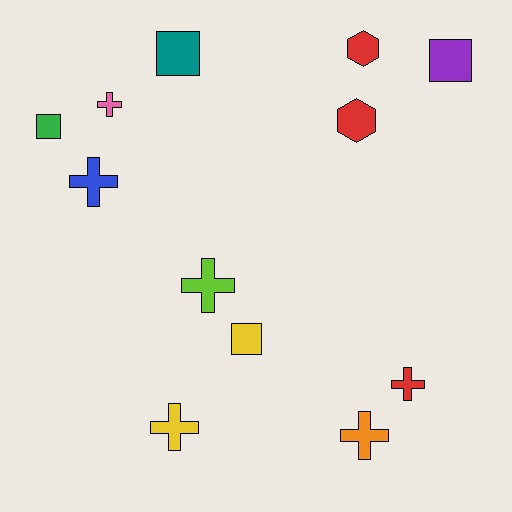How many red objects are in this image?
There are 3 red objects.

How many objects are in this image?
There are 12 objects.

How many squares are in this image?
There are 4 squares.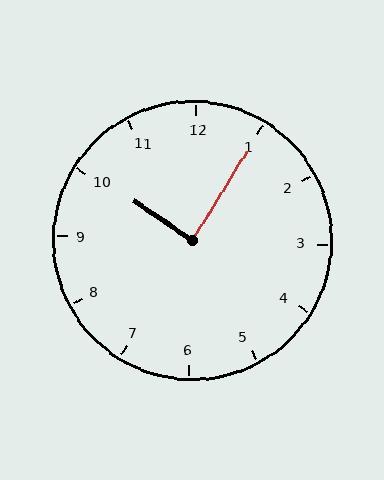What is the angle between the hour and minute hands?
Approximately 88 degrees.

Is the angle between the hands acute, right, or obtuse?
It is right.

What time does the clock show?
10:05.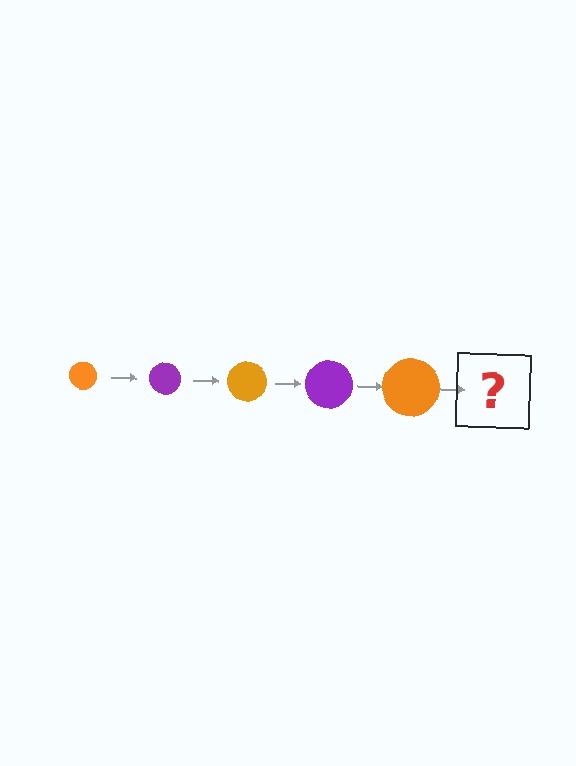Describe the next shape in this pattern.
It should be a purple circle, larger than the previous one.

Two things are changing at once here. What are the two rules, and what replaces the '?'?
The two rules are that the circle grows larger each step and the color cycles through orange and purple. The '?' should be a purple circle, larger than the previous one.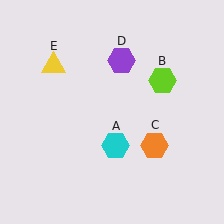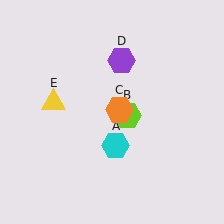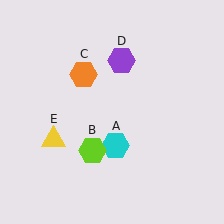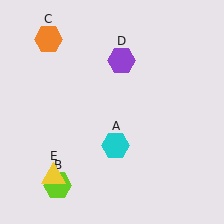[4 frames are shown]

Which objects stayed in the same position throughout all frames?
Cyan hexagon (object A) and purple hexagon (object D) remained stationary.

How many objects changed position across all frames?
3 objects changed position: lime hexagon (object B), orange hexagon (object C), yellow triangle (object E).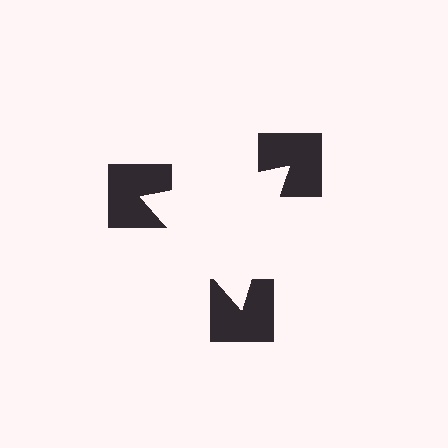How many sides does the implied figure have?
3 sides.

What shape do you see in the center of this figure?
An illusory triangle — its edges are inferred from the aligned wedge cuts in the notched squares, not physically drawn.